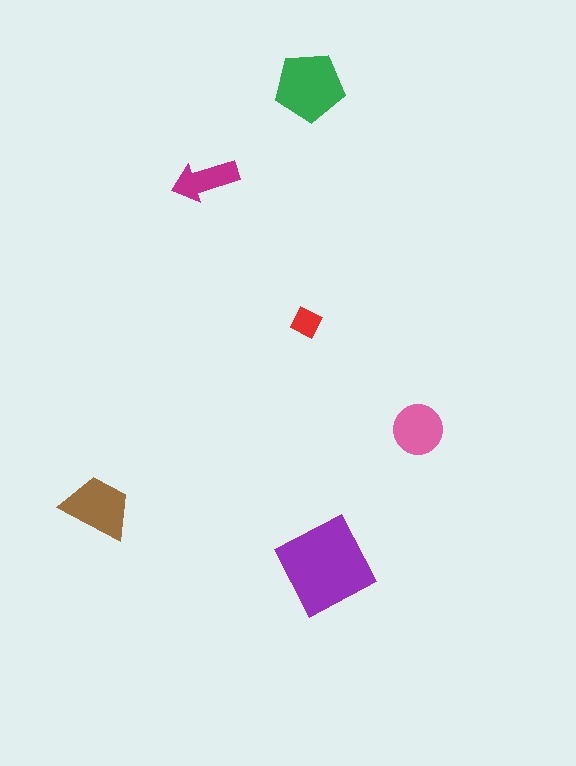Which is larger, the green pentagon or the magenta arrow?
The green pentagon.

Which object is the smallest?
The red diamond.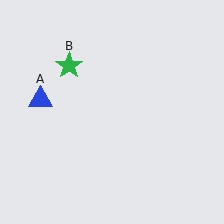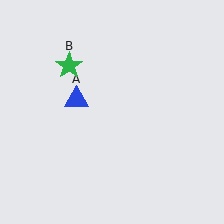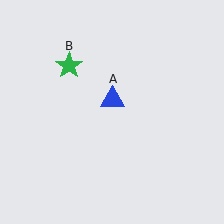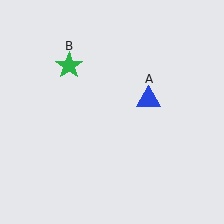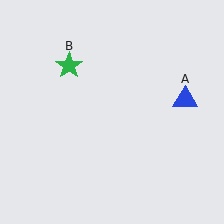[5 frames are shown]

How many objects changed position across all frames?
1 object changed position: blue triangle (object A).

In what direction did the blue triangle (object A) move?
The blue triangle (object A) moved right.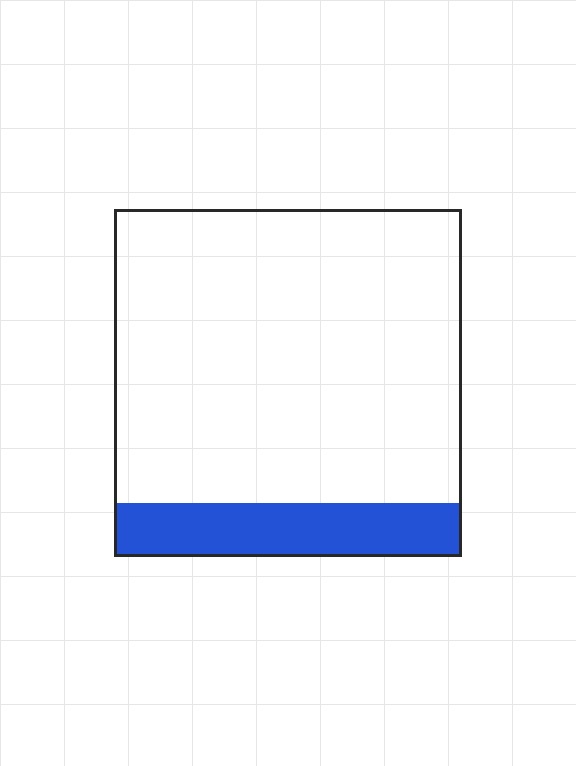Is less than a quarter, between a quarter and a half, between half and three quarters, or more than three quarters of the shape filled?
Less than a quarter.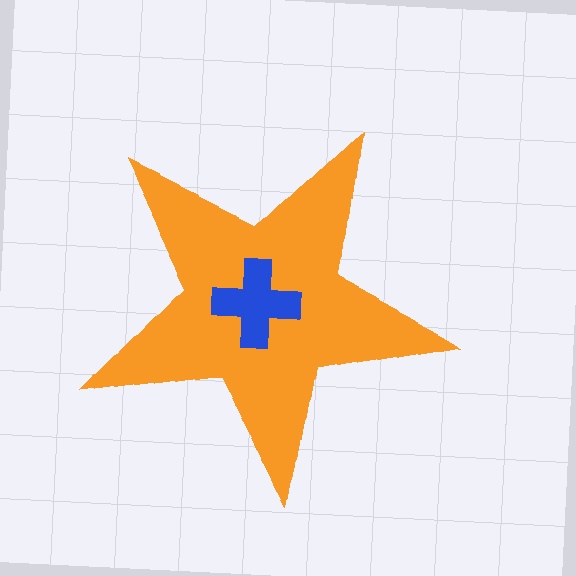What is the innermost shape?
The blue cross.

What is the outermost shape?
The orange star.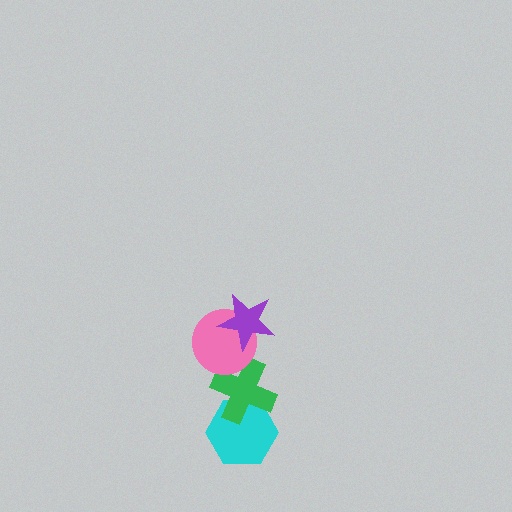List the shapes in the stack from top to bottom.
From top to bottom: the purple star, the pink circle, the green cross, the cyan hexagon.